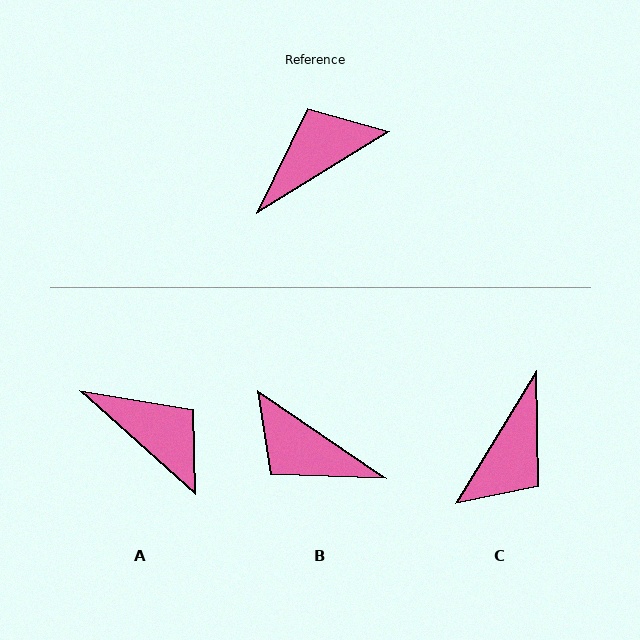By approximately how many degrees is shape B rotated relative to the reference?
Approximately 114 degrees counter-clockwise.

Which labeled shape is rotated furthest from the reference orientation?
C, about 153 degrees away.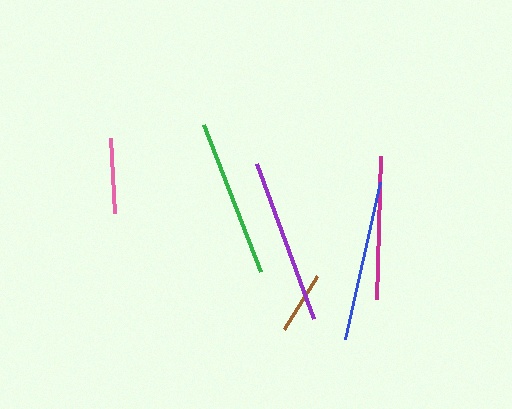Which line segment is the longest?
The purple line is the longest at approximately 166 pixels.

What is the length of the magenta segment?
The magenta segment is approximately 143 pixels long.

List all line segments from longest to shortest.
From longest to shortest: purple, blue, green, magenta, pink, brown.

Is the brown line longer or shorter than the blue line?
The blue line is longer than the brown line.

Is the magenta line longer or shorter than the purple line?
The purple line is longer than the magenta line.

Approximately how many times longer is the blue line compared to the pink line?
The blue line is approximately 2.1 times the length of the pink line.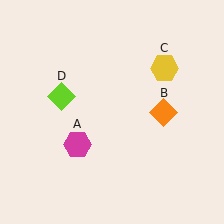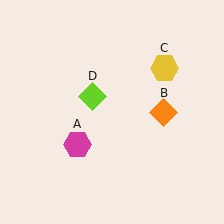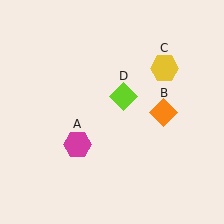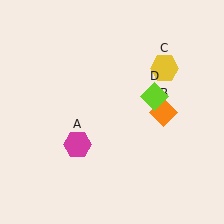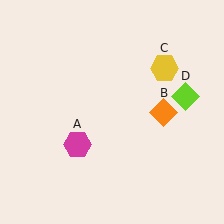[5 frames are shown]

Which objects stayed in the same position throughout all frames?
Magenta hexagon (object A) and orange diamond (object B) and yellow hexagon (object C) remained stationary.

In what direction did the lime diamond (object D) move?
The lime diamond (object D) moved right.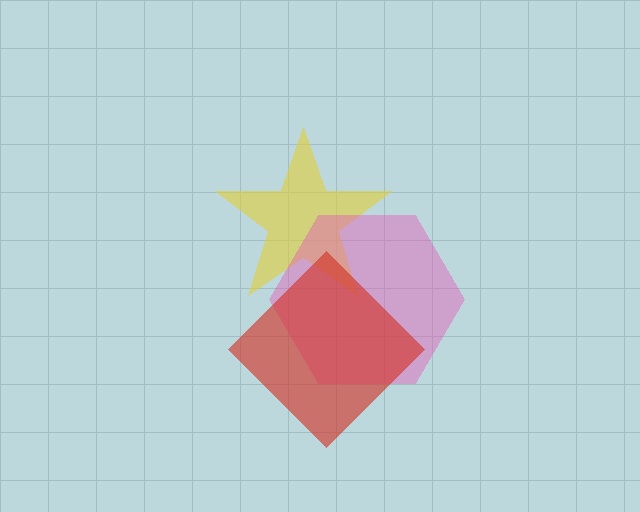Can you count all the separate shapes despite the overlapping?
Yes, there are 3 separate shapes.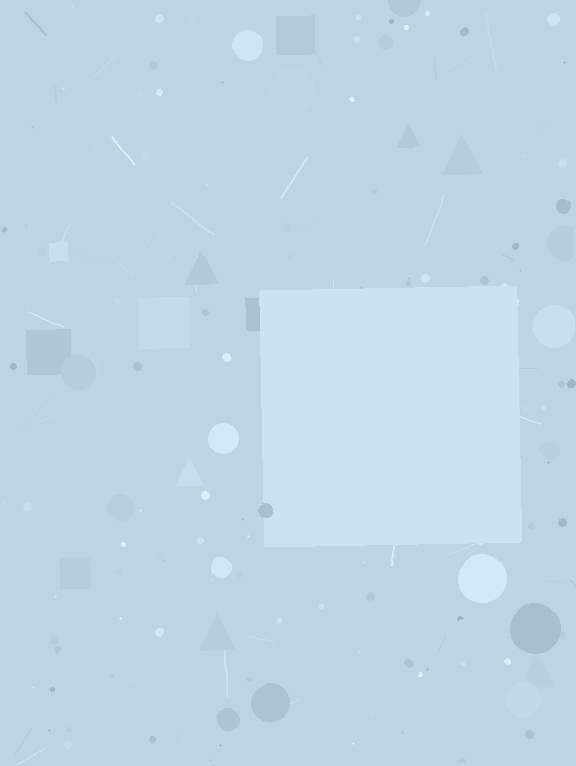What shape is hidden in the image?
A square is hidden in the image.